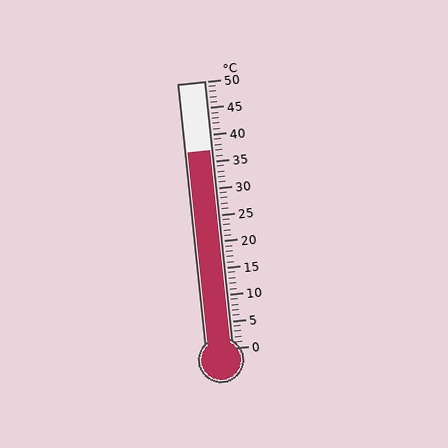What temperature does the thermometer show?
The thermometer shows approximately 37°C.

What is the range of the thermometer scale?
The thermometer scale ranges from 0°C to 50°C.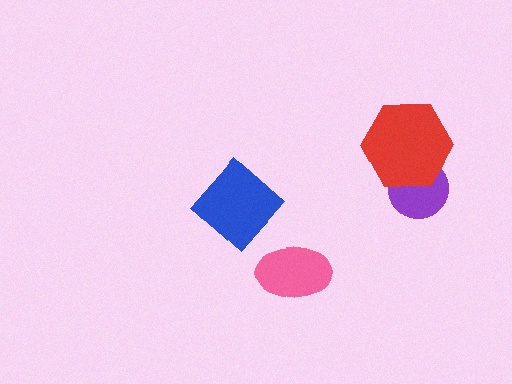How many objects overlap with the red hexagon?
1 object overlaps with the red hexagon.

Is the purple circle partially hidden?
Yes, it is partially covered by another shape.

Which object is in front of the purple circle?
The red hexagon is in front of the purple circle.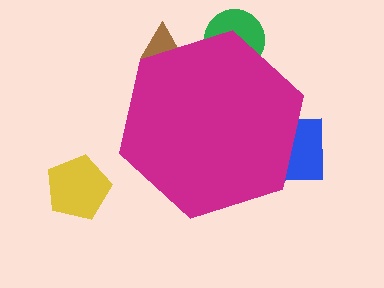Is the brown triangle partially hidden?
Yes, the brown triangle is partially hidden behind the magenta hexagon.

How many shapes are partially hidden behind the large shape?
3 shapes are partially hidden.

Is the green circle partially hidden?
Yes, the green circle is partially hidden behind the magenta hexagon.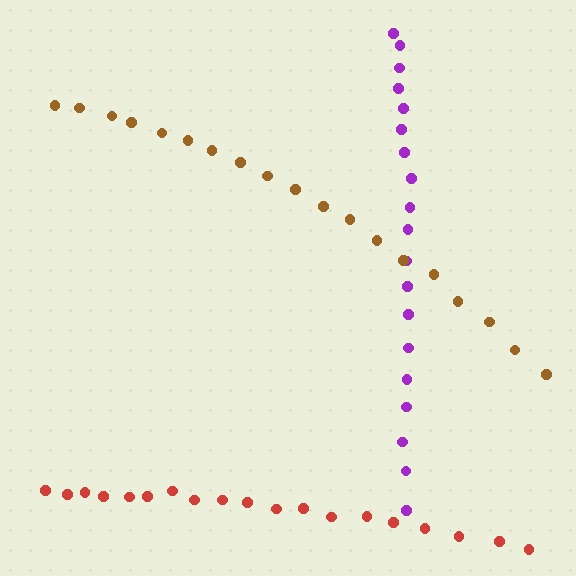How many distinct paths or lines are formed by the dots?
There are 3 distinct paths.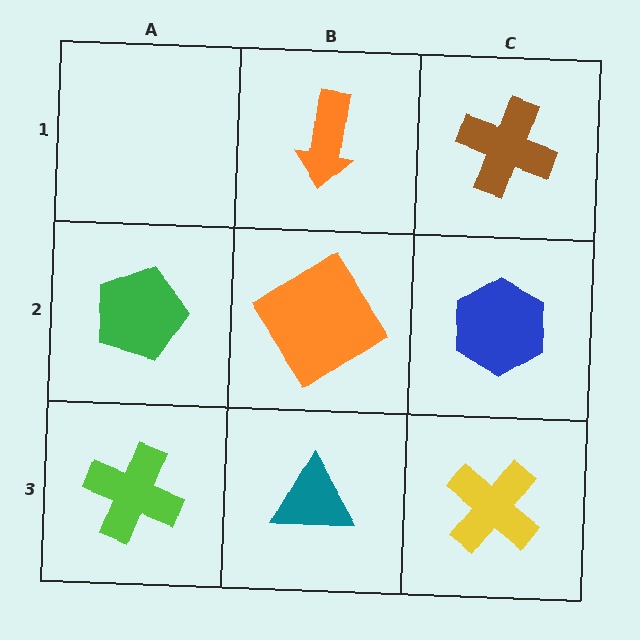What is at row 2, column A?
A green pentagon.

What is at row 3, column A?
A lime cross.